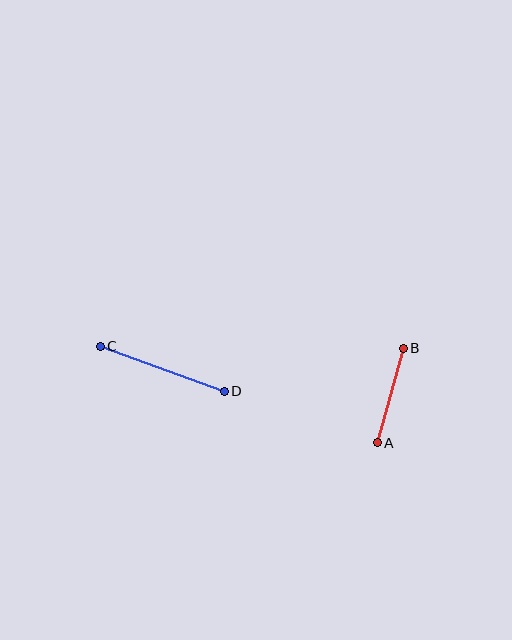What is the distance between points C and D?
The distance is approximately 132 pixels.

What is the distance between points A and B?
The distance is approximately 98 pixels.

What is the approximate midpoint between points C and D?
The midpoint is at approximately (162, 369) pixels.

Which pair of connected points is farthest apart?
Points C and D are farthest apart.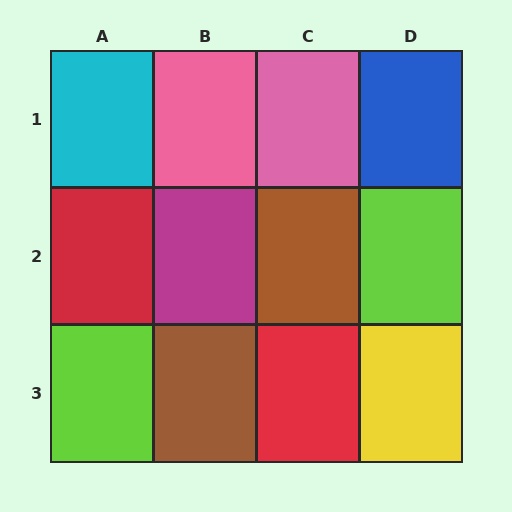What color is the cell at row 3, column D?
Yellow.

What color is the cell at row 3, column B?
Brown.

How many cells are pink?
2 cells are pink.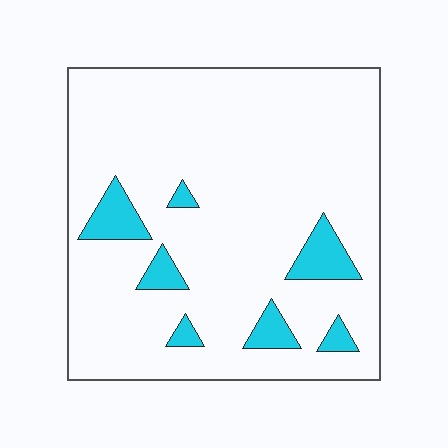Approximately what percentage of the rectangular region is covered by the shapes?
Approximately 10%.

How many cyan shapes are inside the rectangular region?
7.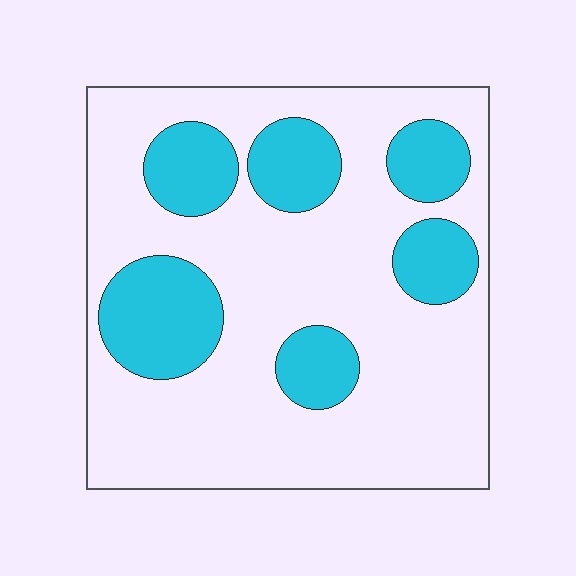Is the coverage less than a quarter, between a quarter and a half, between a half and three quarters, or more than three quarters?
Between a quarter and a half.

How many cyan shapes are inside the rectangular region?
6.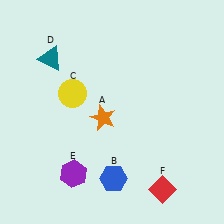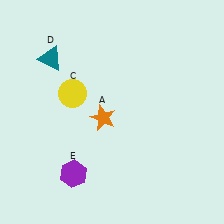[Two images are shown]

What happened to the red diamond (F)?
The red diamond (F) was removed in Image 2. It was in the bottom-right area of Image 1.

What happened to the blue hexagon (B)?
The blue hexagon (B) was removed in Image 2. It was in the bottom-right area of Image 1.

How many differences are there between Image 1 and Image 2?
There are 2 differences between the two images.